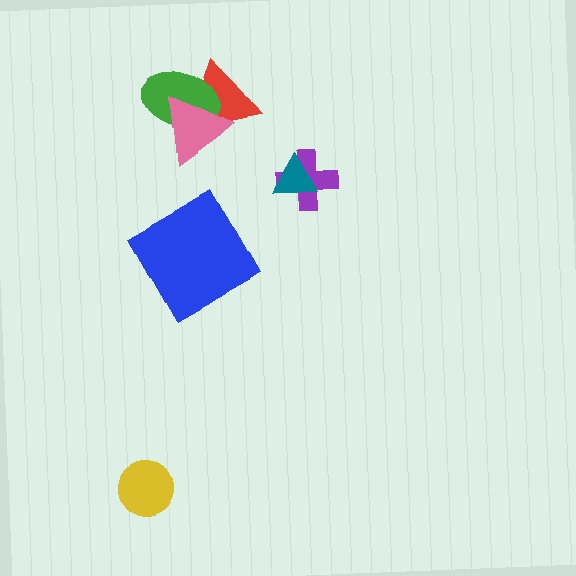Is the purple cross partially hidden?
Yes, it is partially covered by another shape.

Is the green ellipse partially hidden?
Yes, it is partially covered by another shape.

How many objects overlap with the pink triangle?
2 objects overlap with the pink triangle.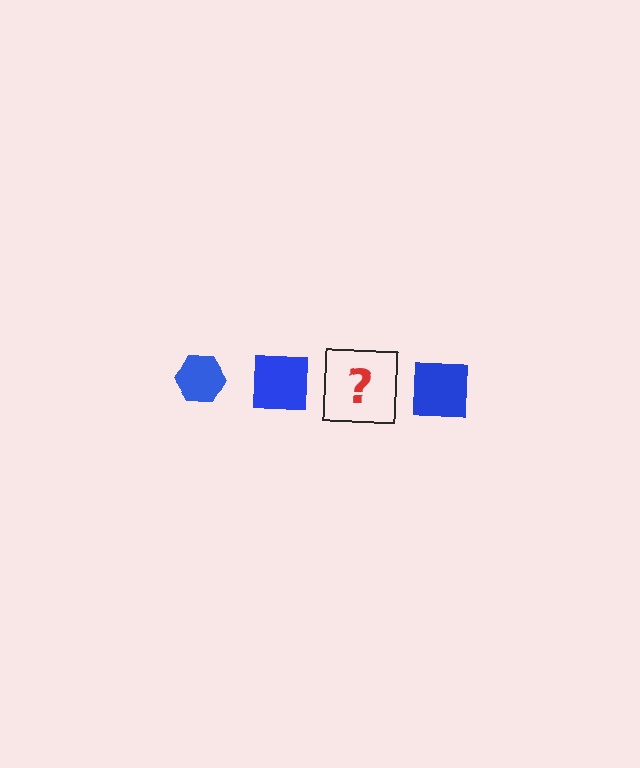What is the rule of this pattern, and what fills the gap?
The rule is that the pattern cycles through hexagon, square shapes in blue. The gap should be filled with a blue hexagon.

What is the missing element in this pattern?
The missing element is a blue hexagon.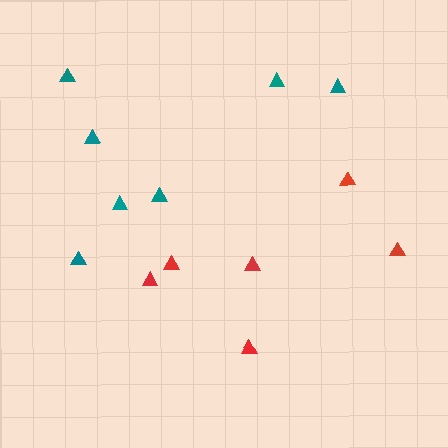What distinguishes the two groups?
There are 2 groups: one group of teal triangles (7) and one group of red triangles (6).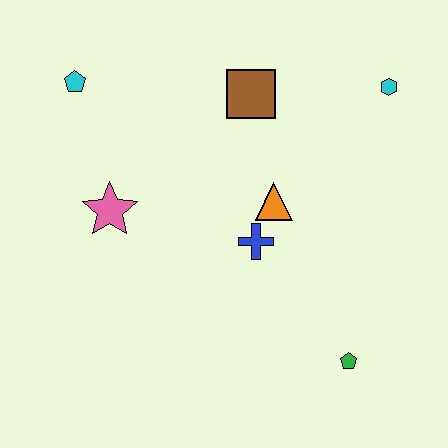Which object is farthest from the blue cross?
The cyan pentagon is farthest from the blue cross.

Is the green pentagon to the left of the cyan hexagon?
Yes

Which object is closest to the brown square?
The orange triangle is closest to the brown square.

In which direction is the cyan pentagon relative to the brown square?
The cyan pentagon is to the left of the brown square.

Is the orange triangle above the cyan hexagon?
No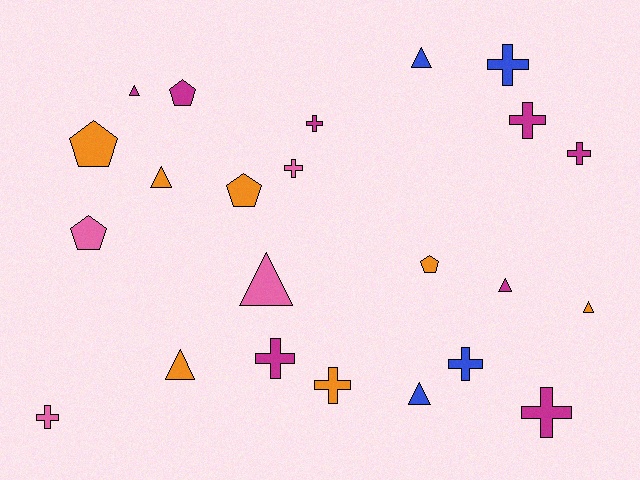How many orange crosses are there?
There is 1 orange cross.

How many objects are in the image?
There are 23 objects.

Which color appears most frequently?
Magenta, with 8 objects.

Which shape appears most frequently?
Cross, with 10 objects.